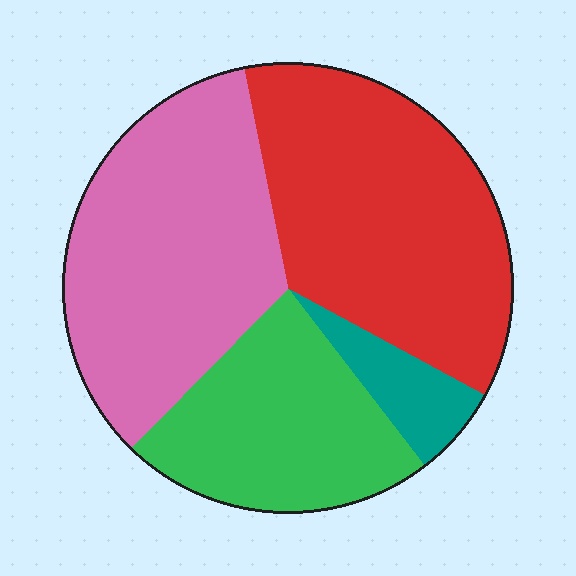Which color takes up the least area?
Teal, at roughly 5%.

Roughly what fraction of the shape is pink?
Pink covers 35% of the shape.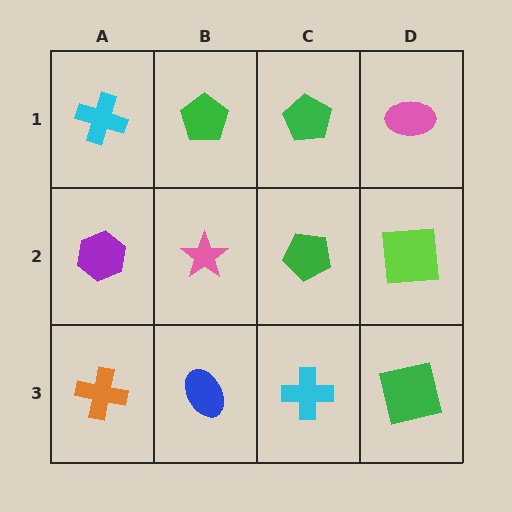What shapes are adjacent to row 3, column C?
A green pentagon (row 2, column C), a blue ellipse (row 3, column B), a green square (row 3, column D).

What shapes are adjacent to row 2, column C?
A green pentagon (row 1, column C), a cyan cross (row 3, column C), a pink star (row 2, column B), a lime square (row 2, column D).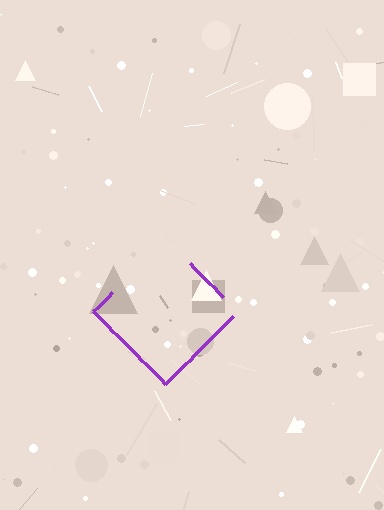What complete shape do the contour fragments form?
The contour fragments form a diamond.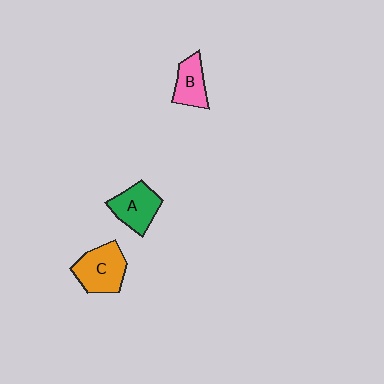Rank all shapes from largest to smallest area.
From largest to smallest: C (orange), A (green), B (pink).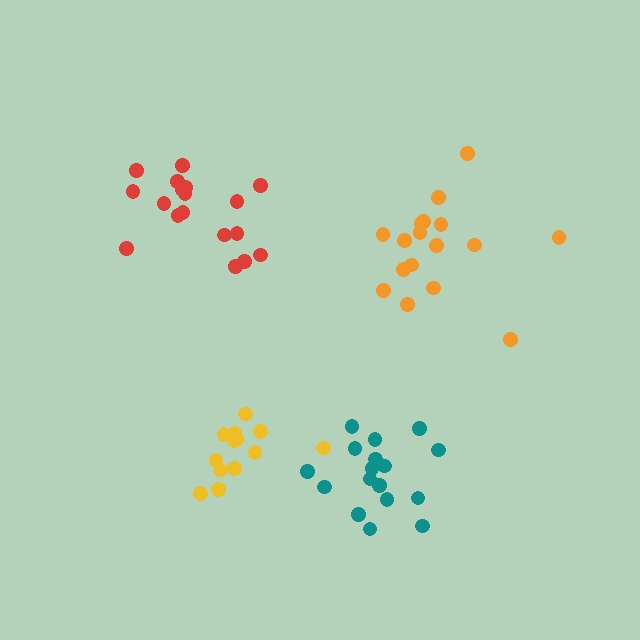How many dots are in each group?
Group 1: 17 dots, Group 2: 18 dots, Group 3: 17 dots, Group 4: 13 dots (65 total).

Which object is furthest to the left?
The red cluster is leftmost.